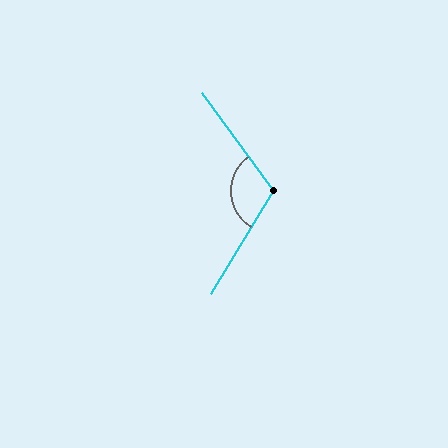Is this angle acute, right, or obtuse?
It is obtuse.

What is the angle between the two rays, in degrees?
Approximately 113 degrees.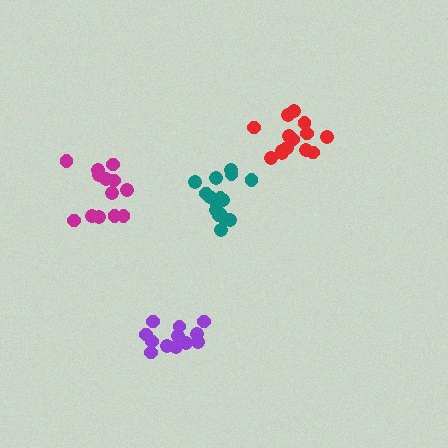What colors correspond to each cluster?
The clusters are colored: purple, magenta, teal, red.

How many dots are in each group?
Group 1: 12 dots, Group 2: 13 dots, Group 3: 16 dots, Group 4: 14 dots (55 total).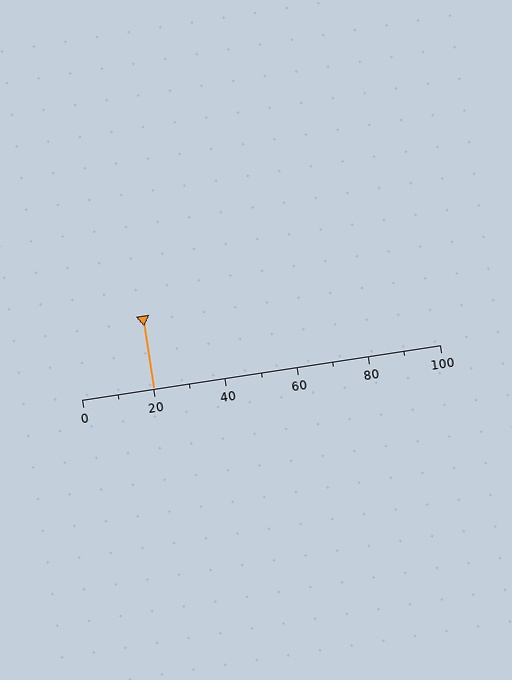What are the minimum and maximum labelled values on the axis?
The axis runs from 0 to 100.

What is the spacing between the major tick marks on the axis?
The major ticks are spaced 20 apart.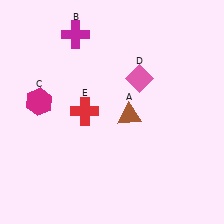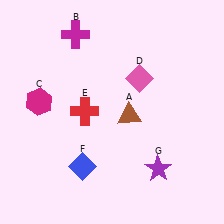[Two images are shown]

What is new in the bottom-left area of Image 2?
A blue diamond (F) was added in the bottom-left area of Image 2.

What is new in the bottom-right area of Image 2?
A purple star (G) was added in the bottom-right area of Image 2.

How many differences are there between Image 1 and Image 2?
There are 2 differences between the two images.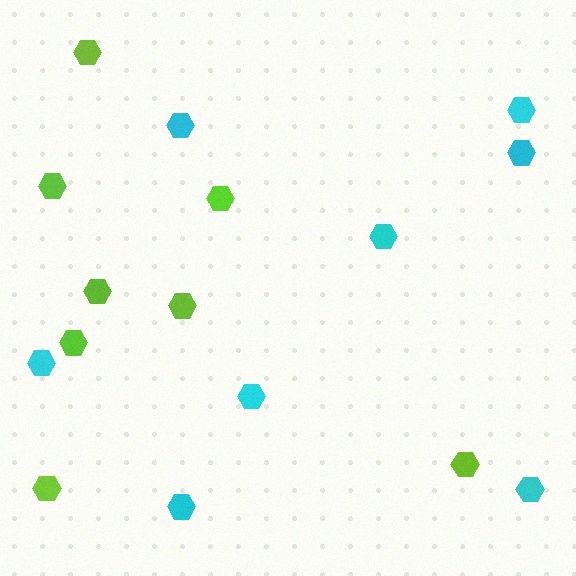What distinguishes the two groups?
There are 2 groups: one group of lime hexagons (8) and one group of cyan hexagons (8).